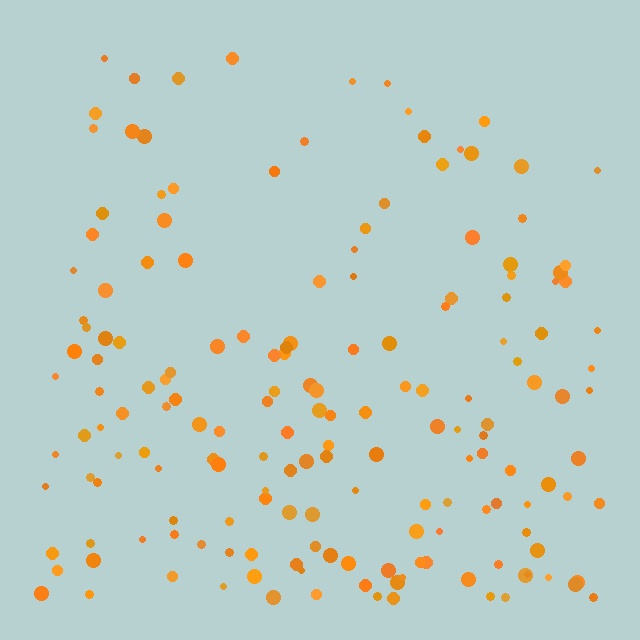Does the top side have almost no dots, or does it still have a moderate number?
Still a moderate number, just noticeably fewer than the bottom.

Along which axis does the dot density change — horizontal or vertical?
Vertical.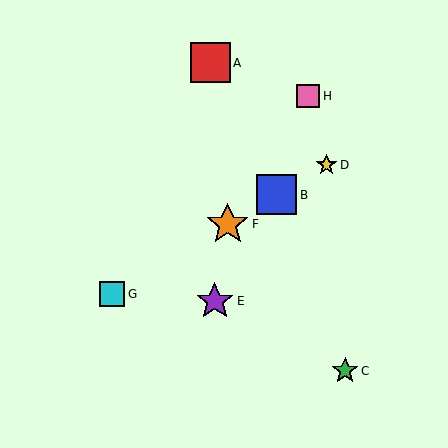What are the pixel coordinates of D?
Object D is at (326, 165).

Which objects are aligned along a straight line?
Objects B, D, F, G are aligned along a straight line.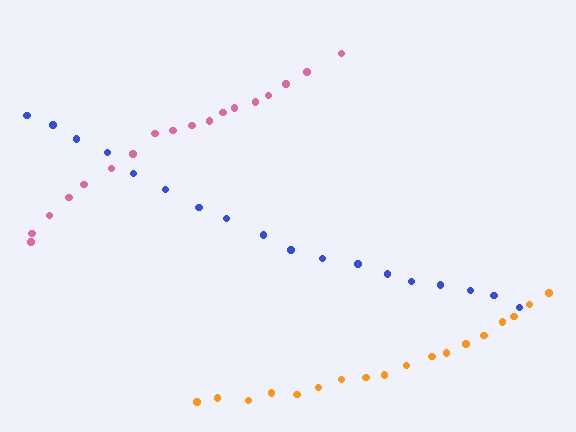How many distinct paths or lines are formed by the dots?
There are 3 distinct paths.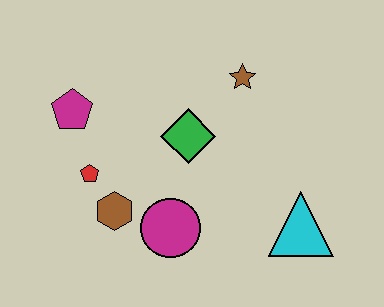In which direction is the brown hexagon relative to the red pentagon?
The brown hexagon is below the red pentagon.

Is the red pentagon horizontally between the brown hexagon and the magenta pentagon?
Yes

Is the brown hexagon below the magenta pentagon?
Yes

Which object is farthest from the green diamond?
The cyan triangle is farthest from the green diamond.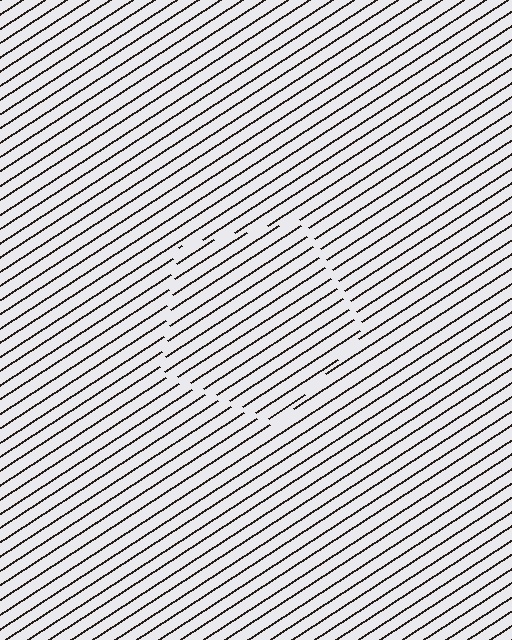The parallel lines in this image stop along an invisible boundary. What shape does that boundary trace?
An illusory pentagon. The interior of the shape contains the same grating, shifted by half a period — the contour is defined by the phase discontinuity where line-ends from the inner and outer gratings abut.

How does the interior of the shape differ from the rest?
The interior of the shape contains the same grating, shifted by half a period — the contour is defined by the phase discontinuity where line-ends from the inner and outer gratings abut.